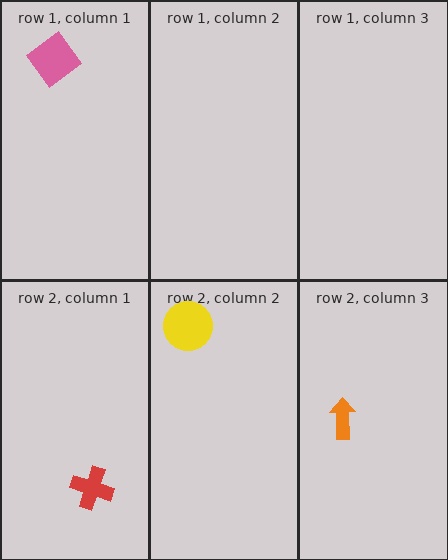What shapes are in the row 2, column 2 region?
The yellow circle.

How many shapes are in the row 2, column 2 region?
1.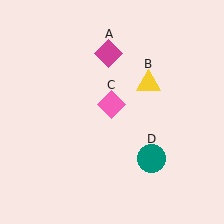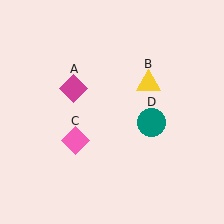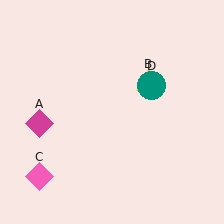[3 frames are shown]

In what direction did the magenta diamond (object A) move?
The magenta diamond (object A) moved down and to the left.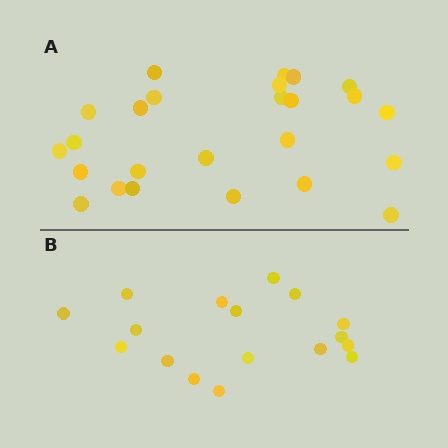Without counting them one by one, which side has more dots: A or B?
Region A (the top region) has more dots.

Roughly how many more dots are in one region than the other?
Region A has roughly 8 or so more dots than region B.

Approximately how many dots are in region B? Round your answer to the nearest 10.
About 20 dots. (The exact count is 17, which rounds to 20.)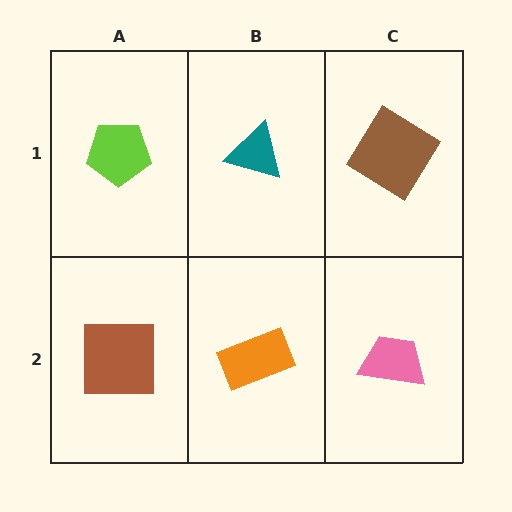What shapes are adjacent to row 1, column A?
A brown square (row 2, column A), a teal triangle (row 1, column B).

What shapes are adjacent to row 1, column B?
An orange rectangle (row 2, column B), a lime pentagon (row 1, column A), a brown diamond (row 1, column C).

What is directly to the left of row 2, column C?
An orange rectangle.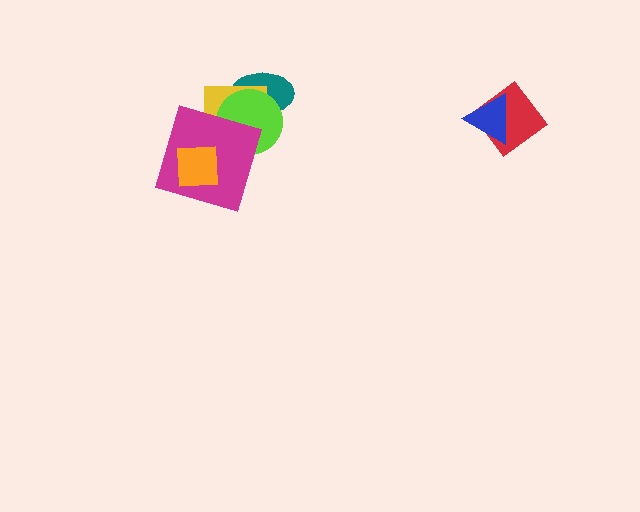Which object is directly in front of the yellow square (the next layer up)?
The lime circle is directly in front of the yellow square.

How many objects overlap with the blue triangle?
1 object overlaps with the blue triangle.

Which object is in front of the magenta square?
The orange square is in front of the magenta square.